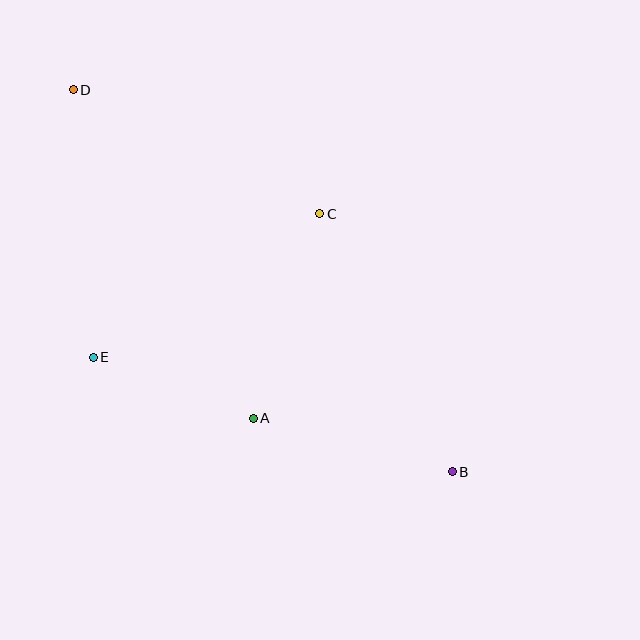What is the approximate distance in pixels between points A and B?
The distance between A and B is approximately 206 pixels.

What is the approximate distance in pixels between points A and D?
The distance between A and D is approximately 374 pixels.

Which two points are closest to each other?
Points A and E are closest to each other.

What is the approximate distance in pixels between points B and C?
The distance between B and C is approximately 290 pixels.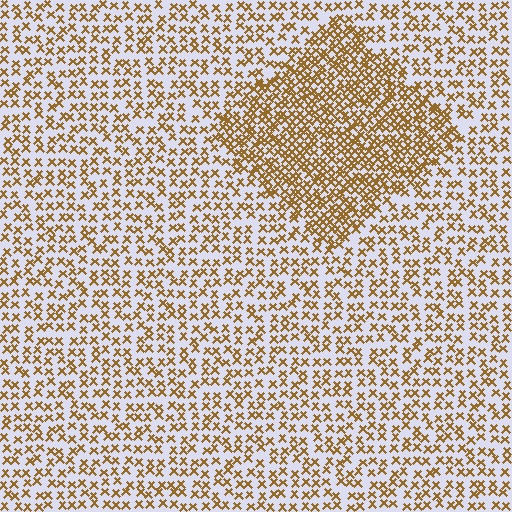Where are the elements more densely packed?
The elements are more densely packed inside the diamond boundary.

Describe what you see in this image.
The image contains small brown elements arranged at two different densities. A diamond-shaped region is visible where the elements are more densely packed than the surrounding area.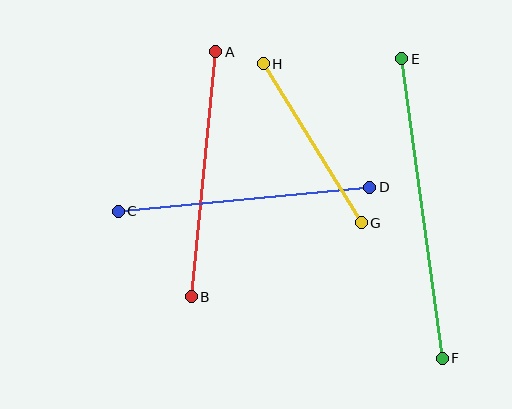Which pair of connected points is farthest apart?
Points E and F are farthest apart.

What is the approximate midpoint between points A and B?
The midpoint is at approximately (204, 174) pixels.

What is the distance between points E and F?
The distance is approximately 302 pixels.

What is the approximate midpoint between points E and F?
The midpoint is at approximately (422, 208) pixels.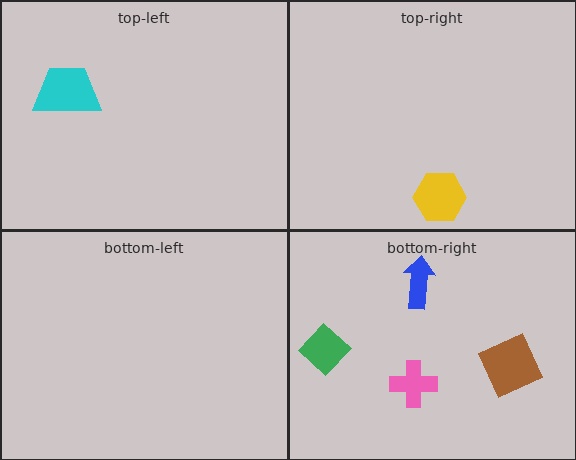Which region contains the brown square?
The bottom-right region.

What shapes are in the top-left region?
The cyan trapezoid.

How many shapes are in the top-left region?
1.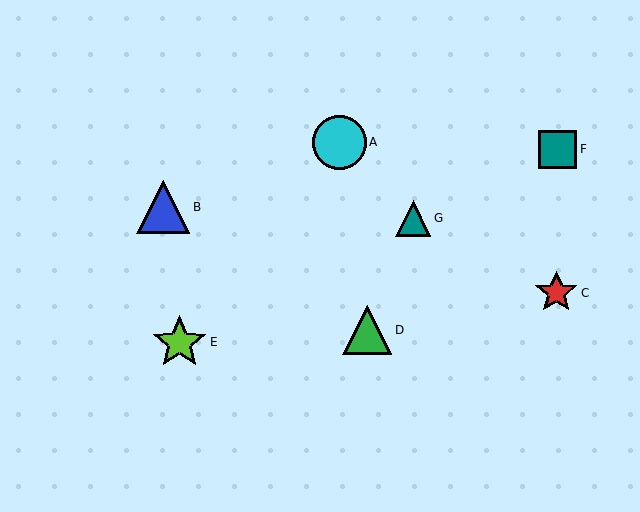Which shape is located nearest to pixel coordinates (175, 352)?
The lime star (labeled E) at (180, 342) is nearest to that location.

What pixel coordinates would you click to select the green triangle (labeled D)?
Click at (367, 330) to select the green triangle D.